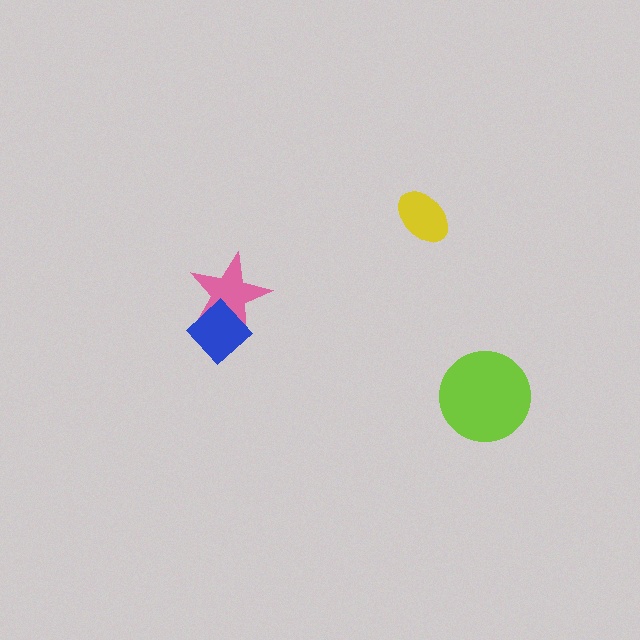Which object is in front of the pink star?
The blue diamond is in front of the pink star.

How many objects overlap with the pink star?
1 object overlaps with the pink star.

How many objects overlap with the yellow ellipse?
0 objects overlap with the yellow ellipse.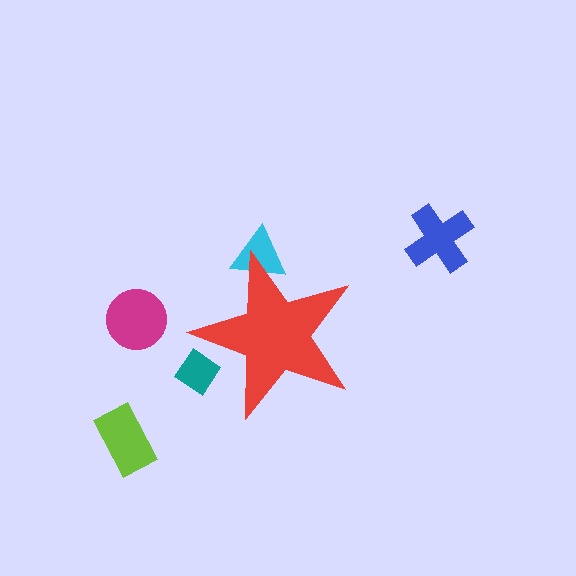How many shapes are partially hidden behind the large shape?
2 shapes are partially hidden.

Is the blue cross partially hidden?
No, the blue cross is fully visible.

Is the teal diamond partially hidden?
Yes, the teal diamond is partially hidden behind the red star.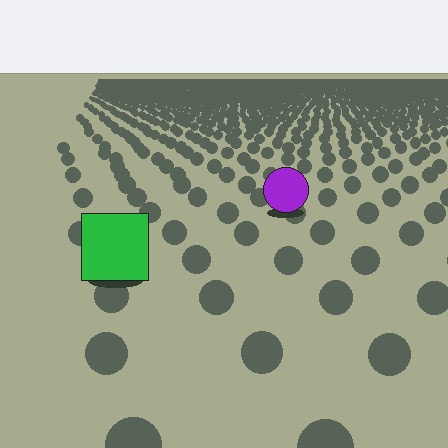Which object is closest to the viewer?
The green square is closest. The texture marks near it are larger and more spread out.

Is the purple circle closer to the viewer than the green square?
No. The green square is closer — you can tell from the texture gradient: the ground texture is coarser near it.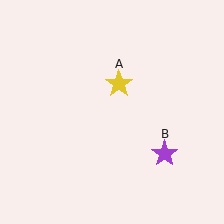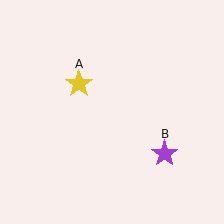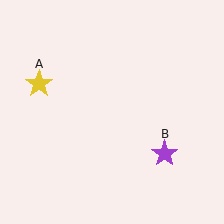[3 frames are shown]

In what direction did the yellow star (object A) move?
The yellow star (object A) moved left.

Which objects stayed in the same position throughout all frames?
Purple star (object B) remained stationary.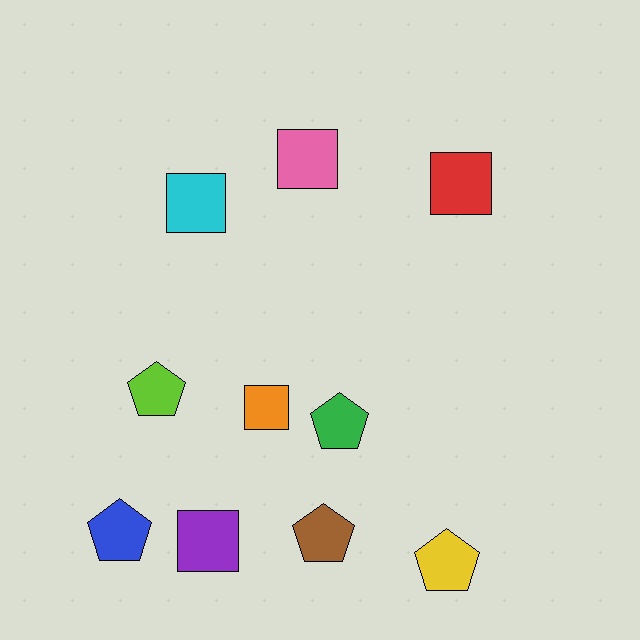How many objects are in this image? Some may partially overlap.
There are 10 objects.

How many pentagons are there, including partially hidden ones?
There are 5 pentagons.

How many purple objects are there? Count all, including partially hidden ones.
There is 1 purple object.